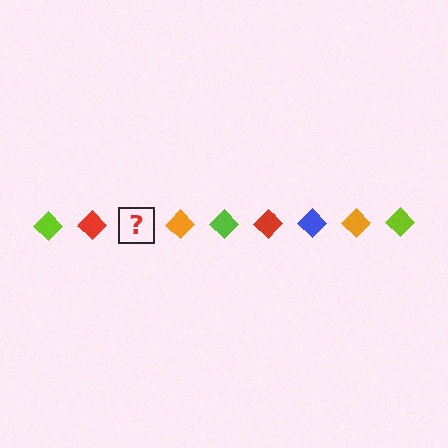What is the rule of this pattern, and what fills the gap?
The rule is that the pattern cycles through lime, red, blue, orange diamonds. The gap should be filled with a blue diamond.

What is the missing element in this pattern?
The missing element is a blue diamond.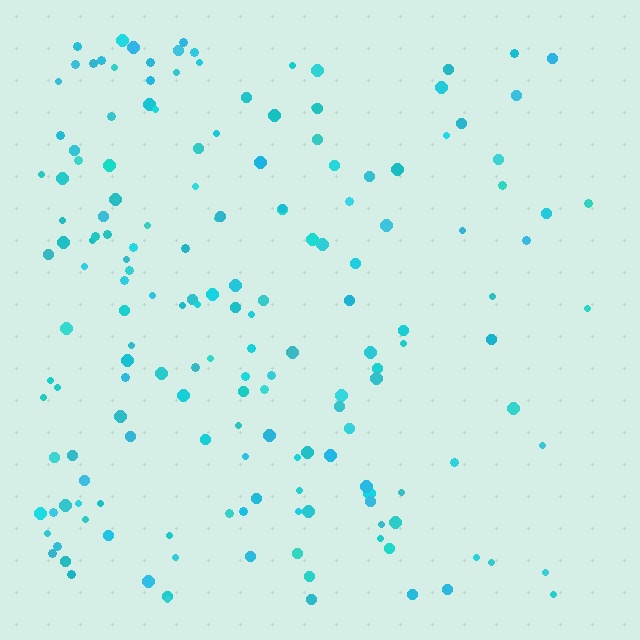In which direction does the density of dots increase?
From right to left, with the left side densest.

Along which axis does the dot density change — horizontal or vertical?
Horizontal.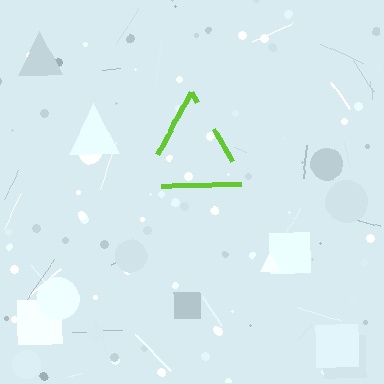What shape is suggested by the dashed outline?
The dashed outline suggests a triangle.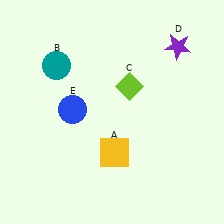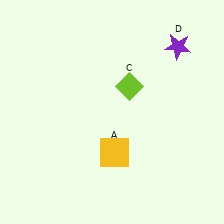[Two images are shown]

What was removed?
The teal circle (B), the blue circle (E) were removed in Image 2.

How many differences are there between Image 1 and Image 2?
There are 2 differences between the two images.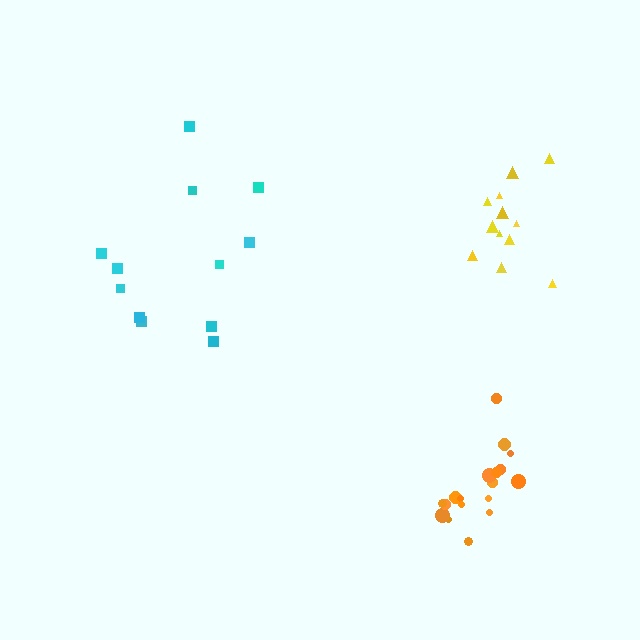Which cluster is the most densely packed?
Orange.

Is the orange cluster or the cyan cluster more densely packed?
Orange.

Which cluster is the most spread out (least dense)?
Cyan.